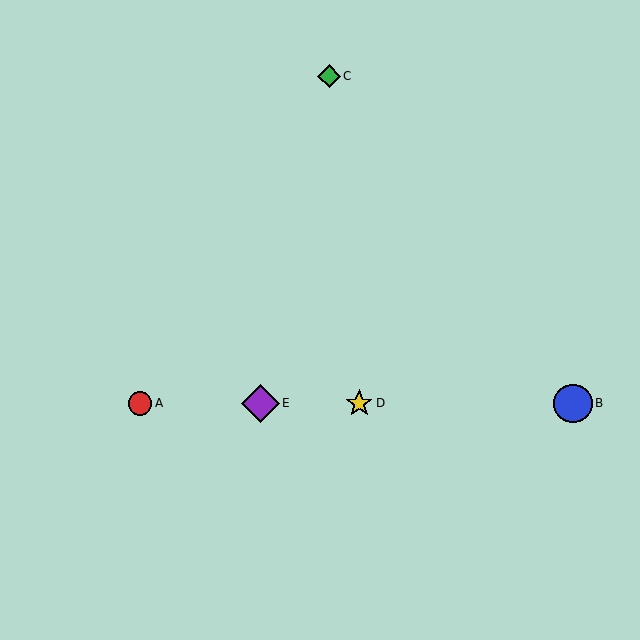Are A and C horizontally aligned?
No, A is at y≈403 and C is at y≈76.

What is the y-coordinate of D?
Object D is at y≈403.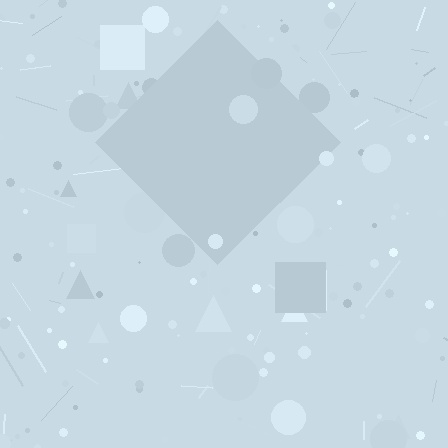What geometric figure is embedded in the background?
A diamond is embedded in the background.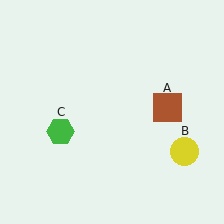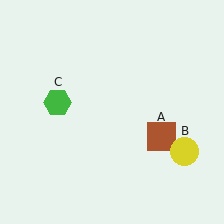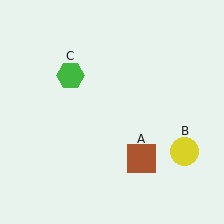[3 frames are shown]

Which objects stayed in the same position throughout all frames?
Yellow circle (object B) remained stationary.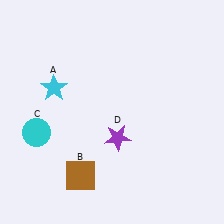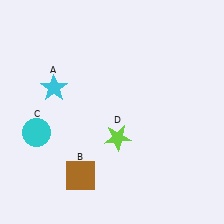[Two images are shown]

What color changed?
The star (D) changed from purple in Image 1 to lime in Image 2.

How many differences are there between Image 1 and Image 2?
There is 1 difference between the two images.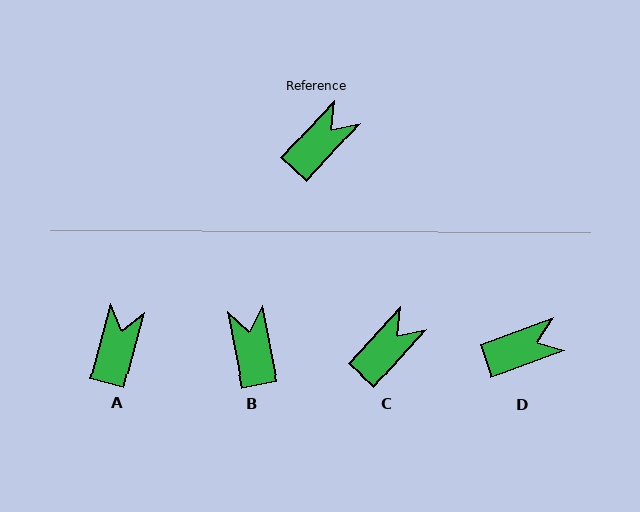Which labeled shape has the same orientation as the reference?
C.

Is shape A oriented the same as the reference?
No, it is off by about 28 degrees.